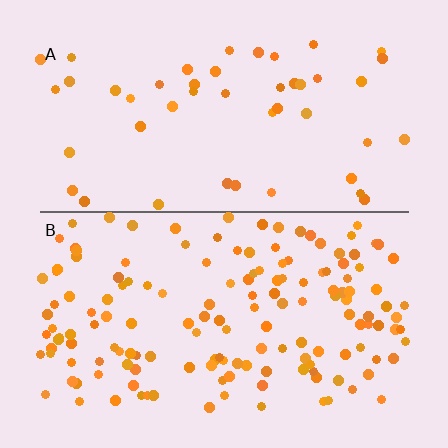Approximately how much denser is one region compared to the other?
Approximately 3.2× — region B over region A.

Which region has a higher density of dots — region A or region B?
B (the bottom).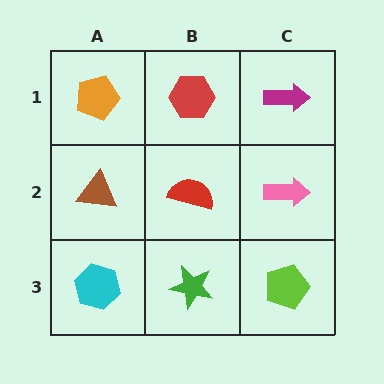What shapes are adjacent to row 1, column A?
A brown triangle (row 2, column A), a red hexagon (row 1, column B).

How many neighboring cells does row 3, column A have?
2.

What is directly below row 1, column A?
A brown triangle.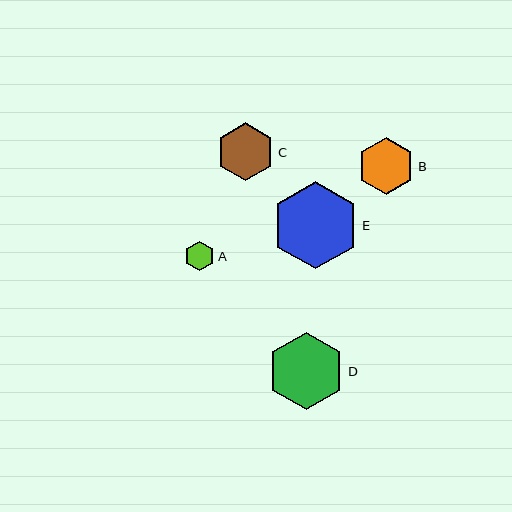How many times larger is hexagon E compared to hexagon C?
Hexagon E is approximately 1.5 times the size of hexagon C.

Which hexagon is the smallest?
Hexagon A is the smallest with a size of approximately 30 pixels.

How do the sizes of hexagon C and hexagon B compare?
Hexagon C and hexagon B are approximately the same size.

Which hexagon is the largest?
Hexagon E is the largest with a size of approximately 88 pixels.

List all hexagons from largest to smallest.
From largest to smallest: E, D, C, B, A.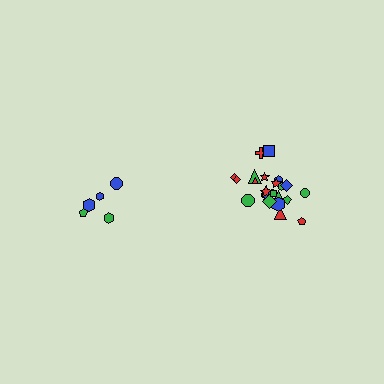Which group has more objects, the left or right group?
The right group.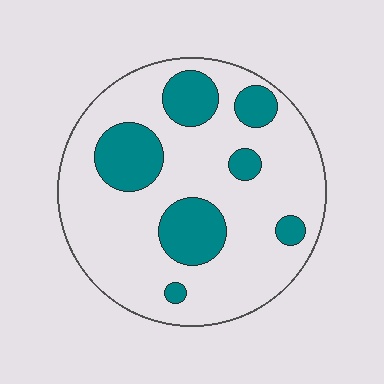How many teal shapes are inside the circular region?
7.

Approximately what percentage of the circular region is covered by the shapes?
Approximately 25%.